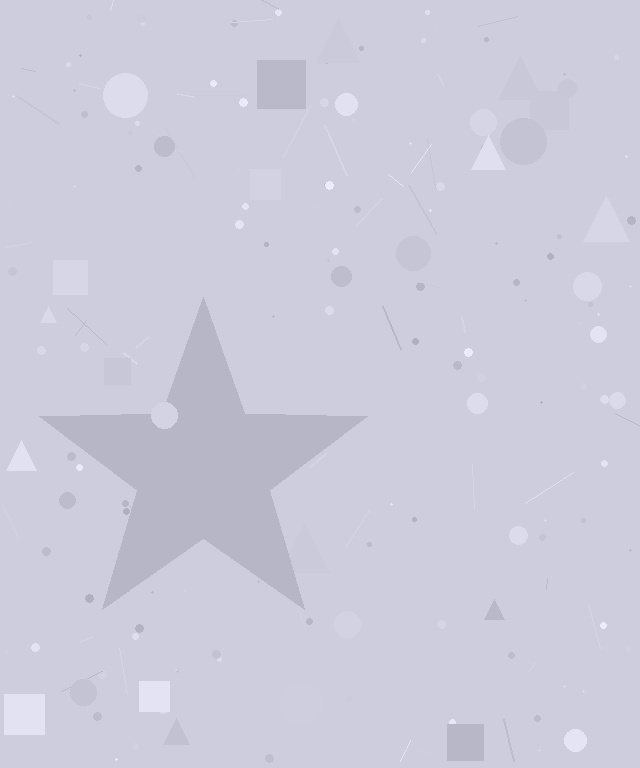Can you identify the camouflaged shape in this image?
The camouflaged shape is a star.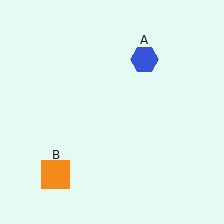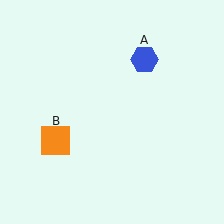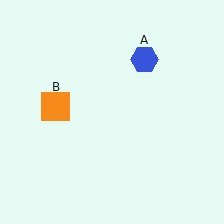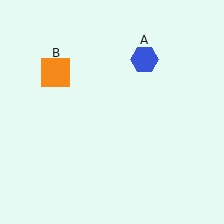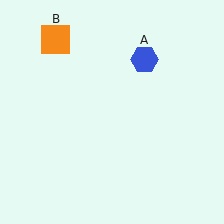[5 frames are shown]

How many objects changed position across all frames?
1 object changed position: orange square (object B).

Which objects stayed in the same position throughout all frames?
Blue hexagon (object A) remained stationary.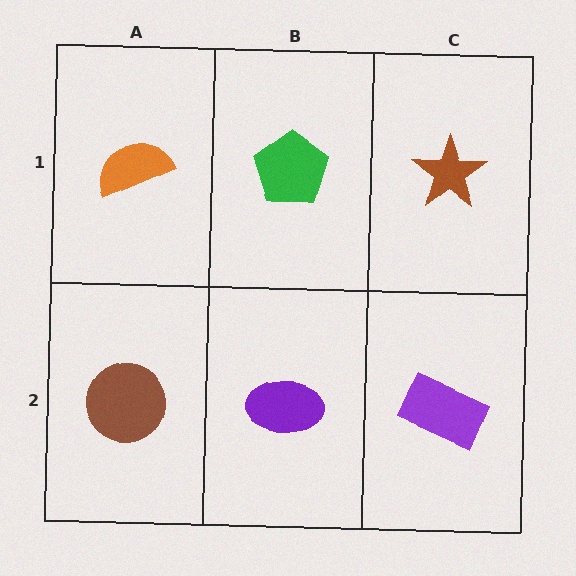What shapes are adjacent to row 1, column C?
A purple rectangle (row 2, column C), a green pentagon (row 1, column B).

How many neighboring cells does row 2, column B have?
3.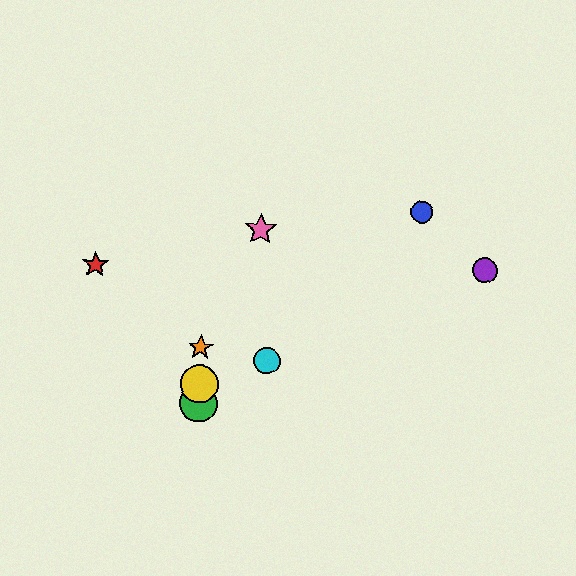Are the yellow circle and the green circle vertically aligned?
Yes, both are at x≈199.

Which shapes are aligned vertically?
The green circle, the yellow circle, the orange star are aligned vertically.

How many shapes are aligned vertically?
3 shapes (the green circle, the yellow circle, the orange star) are aligned vertically.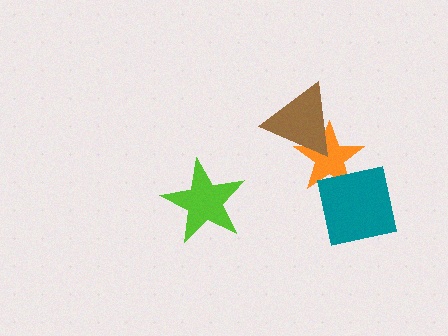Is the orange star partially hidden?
Yes, it is partially covered by another shape.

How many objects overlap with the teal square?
1 object overlaps with the teal square.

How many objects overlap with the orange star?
2 objects overlap with the orange star.